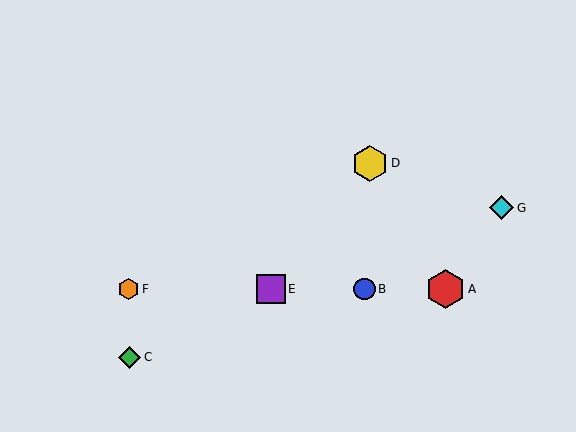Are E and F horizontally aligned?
Yes, both are at y≈289.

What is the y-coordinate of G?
Object G is at y≈208.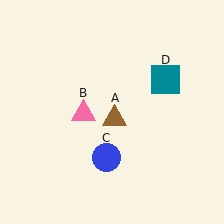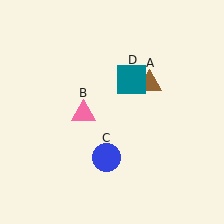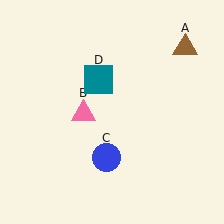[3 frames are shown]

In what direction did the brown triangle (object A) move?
The brown triangle (object A) moved up and to the right.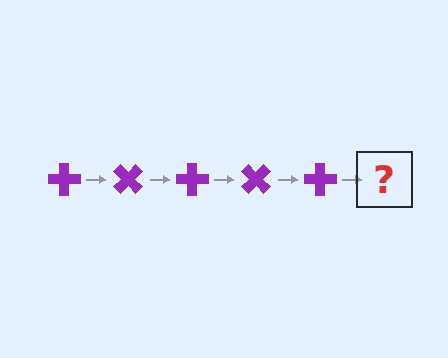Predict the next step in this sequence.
The next step is a purple cross rotated 225 degrees.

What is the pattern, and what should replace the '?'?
The pattern is that the cross rotates 45 degrees each step. The '?' should be a purple cross rotated 225 degrees.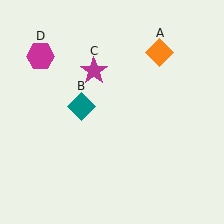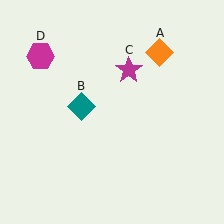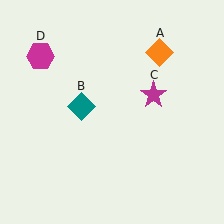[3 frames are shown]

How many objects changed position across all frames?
1 object changed position: magenta star (object C).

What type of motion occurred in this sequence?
The magenta star (object C) rotated clockwise around the center of the scene.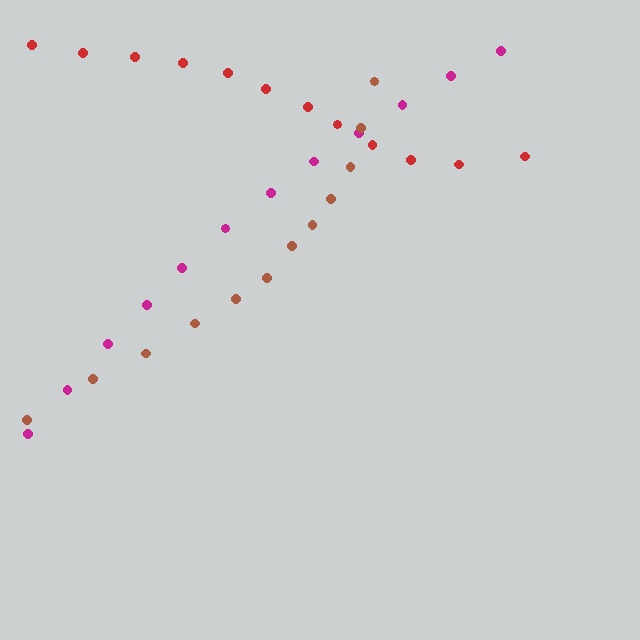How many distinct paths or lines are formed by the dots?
There are 3 distinct paths.